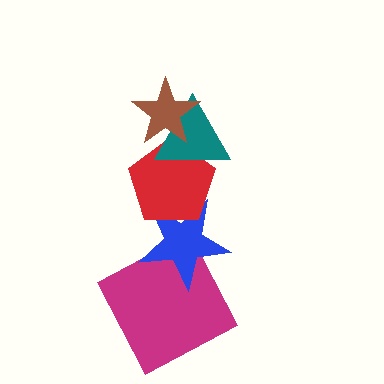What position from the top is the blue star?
The blue star is 4th from the top.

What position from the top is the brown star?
The brown star is 1st from the top.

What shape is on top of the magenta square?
The blue star is on top of the magenta square.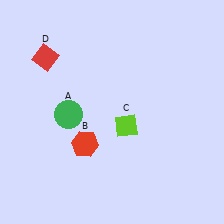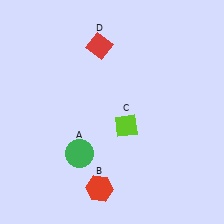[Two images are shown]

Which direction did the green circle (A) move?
The green circle (A) moved down.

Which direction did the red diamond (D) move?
The red diamond (D) moved right.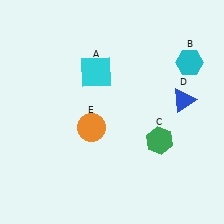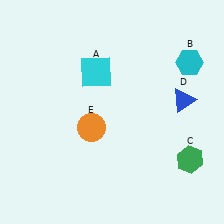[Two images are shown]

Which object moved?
The green hexagon (C) moved right.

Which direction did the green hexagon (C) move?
The green hexagon (C) moved right.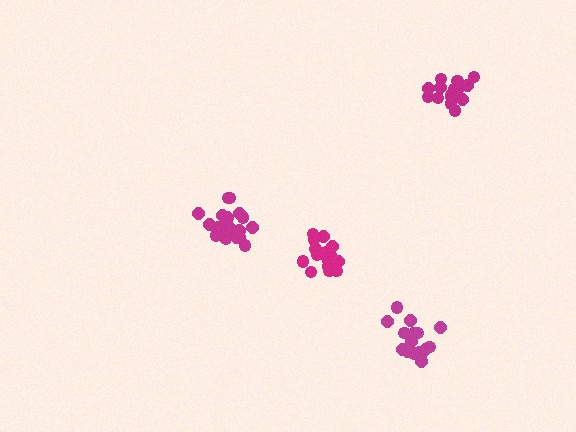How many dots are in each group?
Group 1: 21 dots, Group 2: 17 dots, Group 3: 19 dots, Group 4: 16 dots (73 total).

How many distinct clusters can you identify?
There are 4 distinct clusters.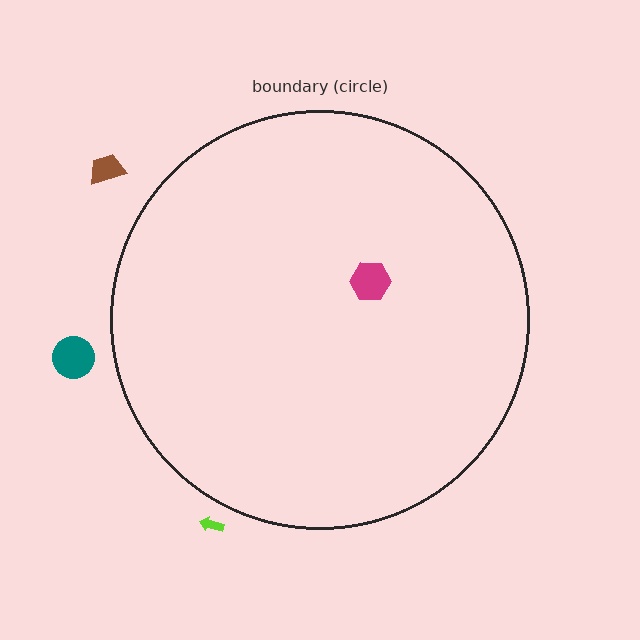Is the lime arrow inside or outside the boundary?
Outside.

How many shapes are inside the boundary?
1 inside, 3 outside.